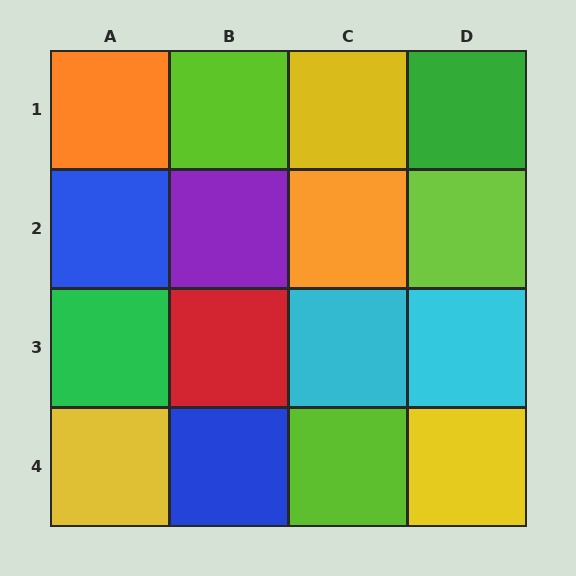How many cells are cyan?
2 cells are cyan.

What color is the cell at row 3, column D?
Cyan.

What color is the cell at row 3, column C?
Cyan.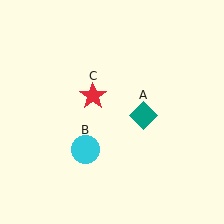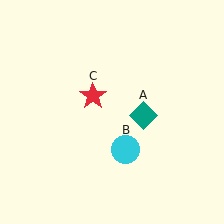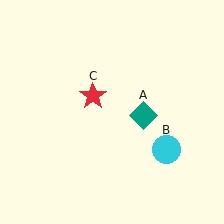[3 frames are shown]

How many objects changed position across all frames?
1 object changed position: cyan circle (object B).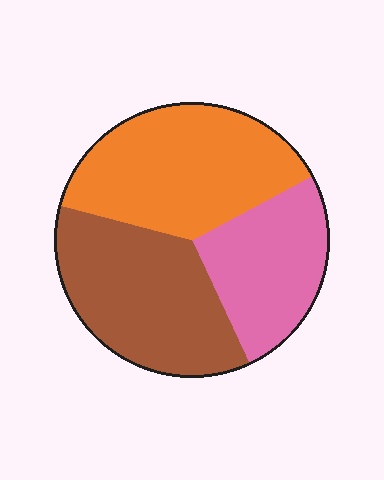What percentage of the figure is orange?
Orange takes up about three eighths (3/8) of the figure.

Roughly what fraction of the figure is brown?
Brown takes up about three eighths (3/8) of the figure.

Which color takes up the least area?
Pink, at roughly 25%.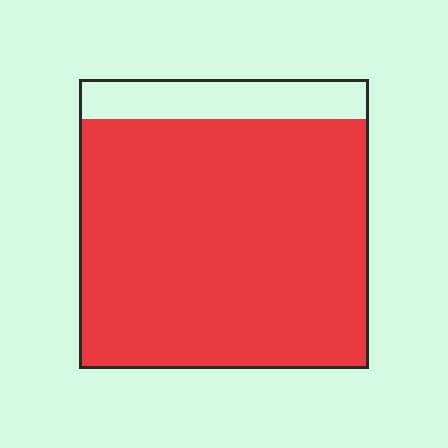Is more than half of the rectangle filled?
Yes.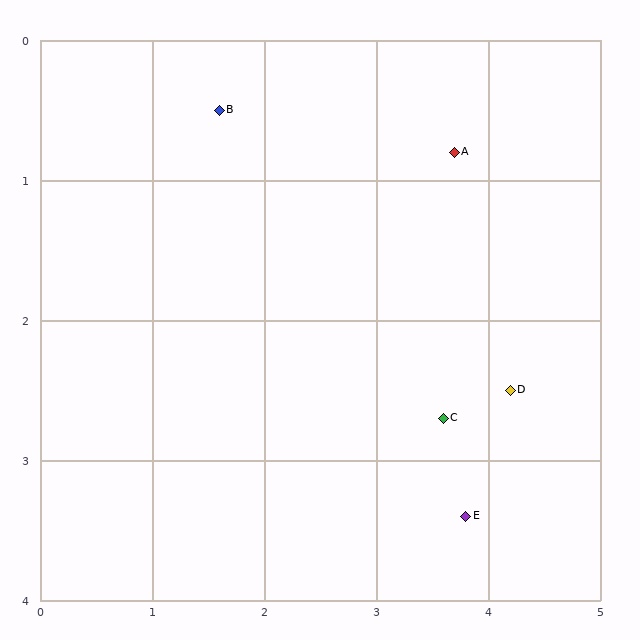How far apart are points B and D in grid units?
Points B and D are about 3.3 grid units apart.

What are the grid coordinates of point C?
Point C is at approximately (3.6, 2.7).